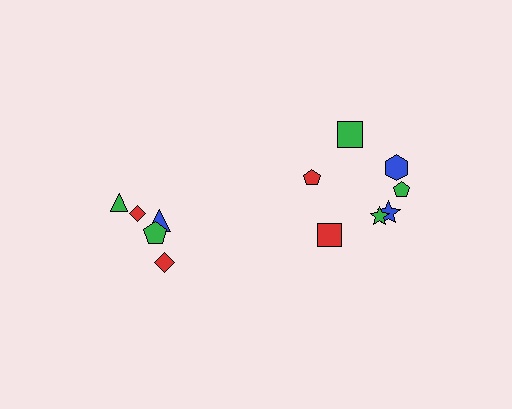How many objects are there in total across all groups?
There are 12 objects.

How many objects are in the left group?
There are 5 objects.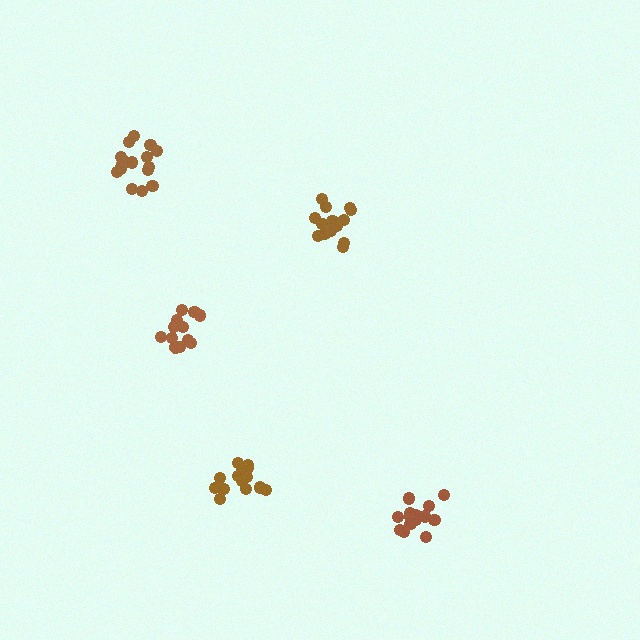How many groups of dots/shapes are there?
There are 5 groups.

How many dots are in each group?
Group 1: 14 dots, Group 2: 16 dots, Group 3: 12 dots, Group 4: 16 dots, Group 5: 16 dots (74 total).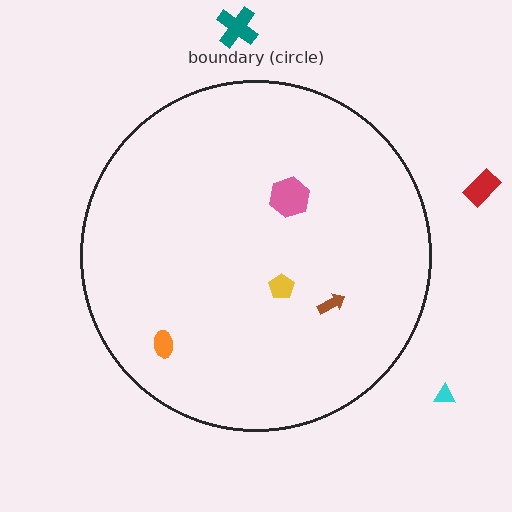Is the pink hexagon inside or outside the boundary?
Inside.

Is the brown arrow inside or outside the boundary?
Inside.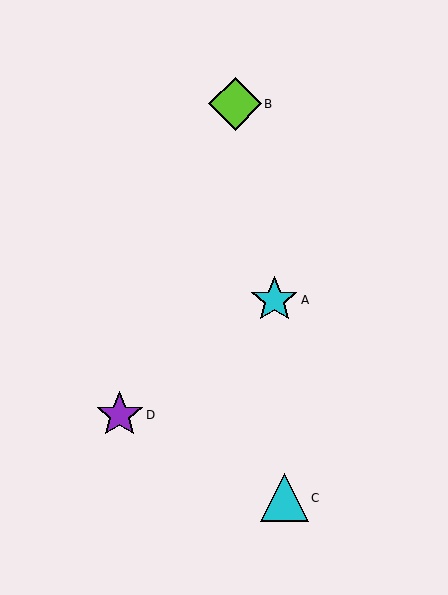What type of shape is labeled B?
Shape B is a lime diamond.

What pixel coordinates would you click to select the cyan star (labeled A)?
Click at (274, 300) to select the cyan star A.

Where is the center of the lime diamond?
The center of the lime diamond is at (235, 104).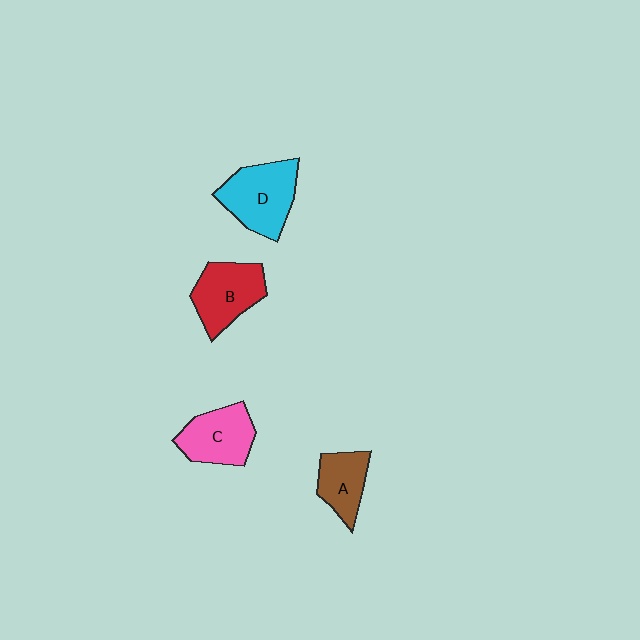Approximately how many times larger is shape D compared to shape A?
Approximately 1.5 times.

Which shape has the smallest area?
Shape A (brown).